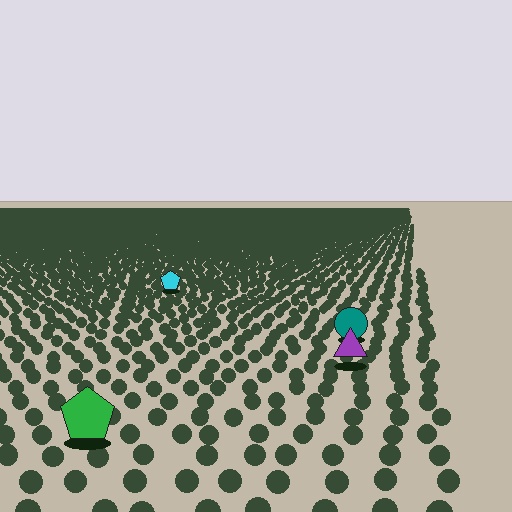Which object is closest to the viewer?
The green pentagon is closest. The texture marks near it are larger and more spread out.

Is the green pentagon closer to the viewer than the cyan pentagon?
Yes. The green pentagon is closer — you can tell from the texture gradient: the ground texture is coarser near it.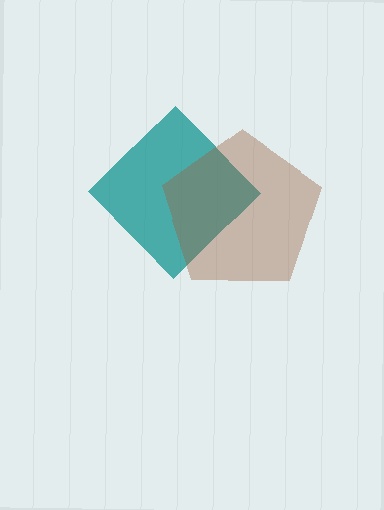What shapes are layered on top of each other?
The layered shapes are: a teal diamond, a brown pentagon.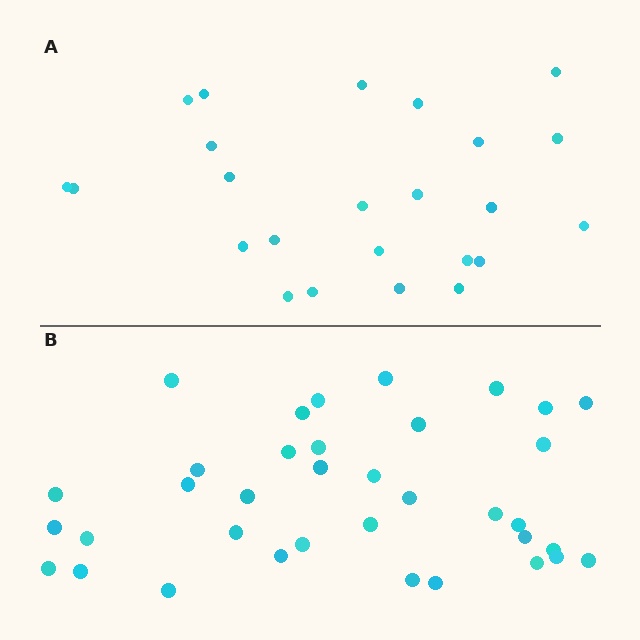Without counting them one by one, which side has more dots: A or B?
Region B (the bottom region) has more dots.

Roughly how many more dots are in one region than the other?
Region B has roughly 12 or so more dots than region A.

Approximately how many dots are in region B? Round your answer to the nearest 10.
About 40 dots. (The exact count is 36, which rounds to 40.)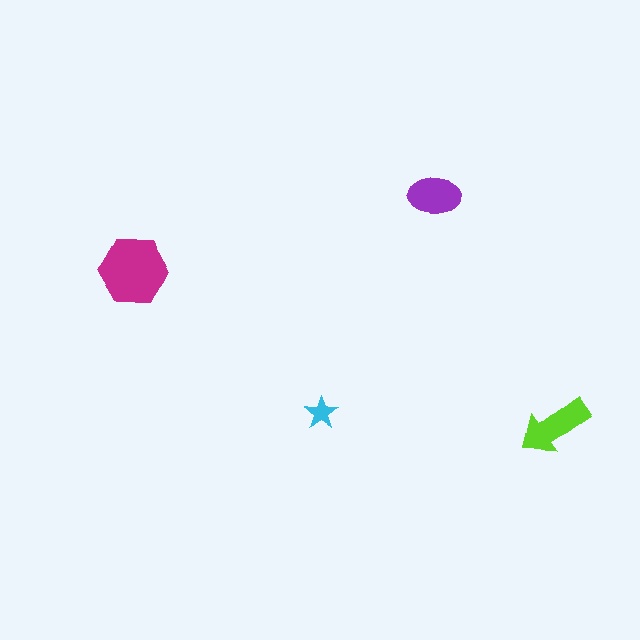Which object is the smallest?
The cyan star.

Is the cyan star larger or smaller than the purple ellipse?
Smaller.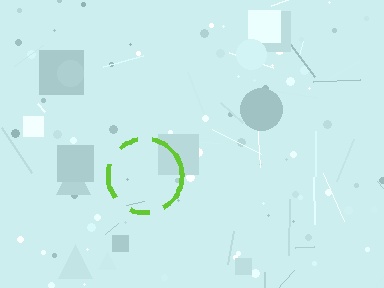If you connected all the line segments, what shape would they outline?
They would outline a circle.